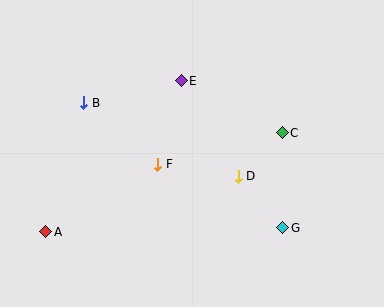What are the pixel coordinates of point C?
Point C is at (282, 133).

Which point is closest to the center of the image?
Point F at (158, 164) is closest to the center.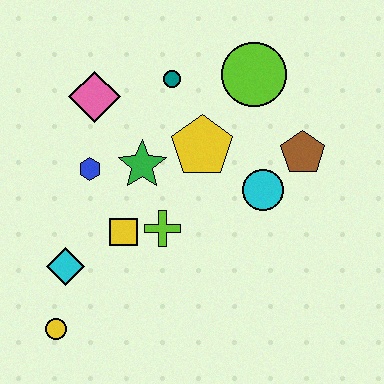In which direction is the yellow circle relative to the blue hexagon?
The yellow circle is below the blue hexagon.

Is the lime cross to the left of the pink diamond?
No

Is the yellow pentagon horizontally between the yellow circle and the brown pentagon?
Yes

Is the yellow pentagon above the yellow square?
Yes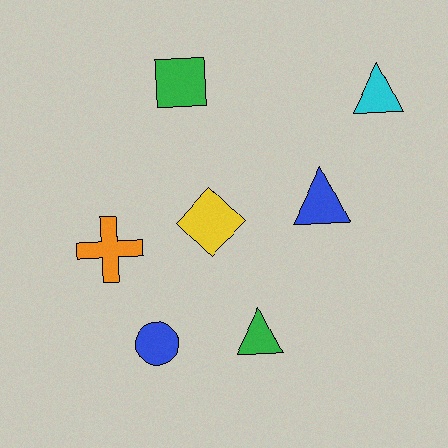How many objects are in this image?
There are 7 objects.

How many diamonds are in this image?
There is 1 diamond.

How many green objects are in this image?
There are 2 green objects.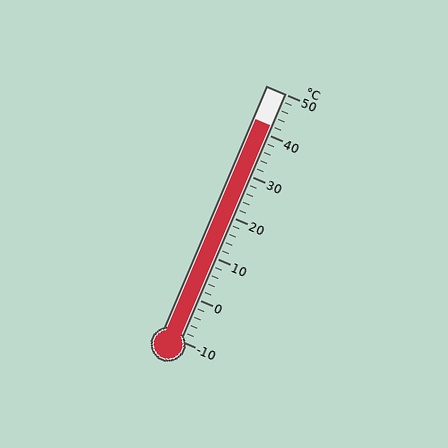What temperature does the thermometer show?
The thermometer shows approximately 42°C.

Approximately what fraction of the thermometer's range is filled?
The thermometer is filled to approximately 85% of its range.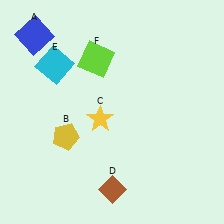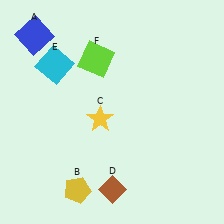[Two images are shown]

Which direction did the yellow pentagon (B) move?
The yellow pentagon (B) moved down.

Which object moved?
The yellow pentagon (B) moved down.